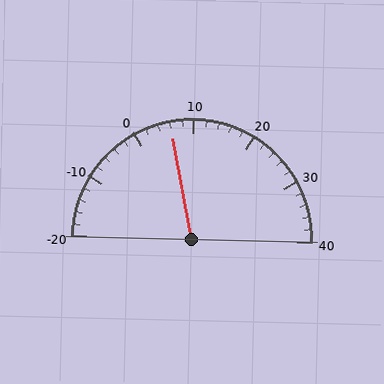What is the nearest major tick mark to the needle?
The nearest major tick mark is 10.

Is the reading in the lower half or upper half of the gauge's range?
The reading is in the lower half of the range (-20 to 40).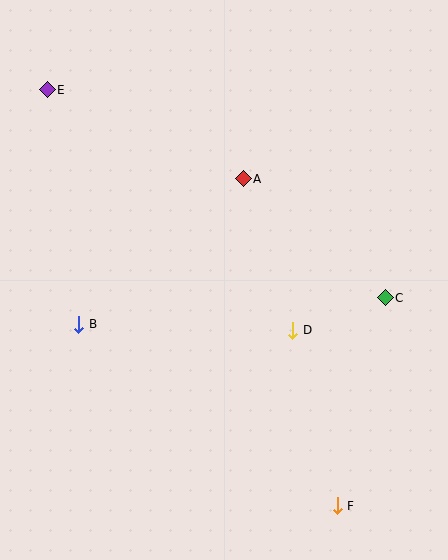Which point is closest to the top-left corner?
Point E is closest to the top-left corner.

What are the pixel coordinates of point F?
Point F is at (337, 506).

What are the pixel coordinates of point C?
Point C is at (385, 298).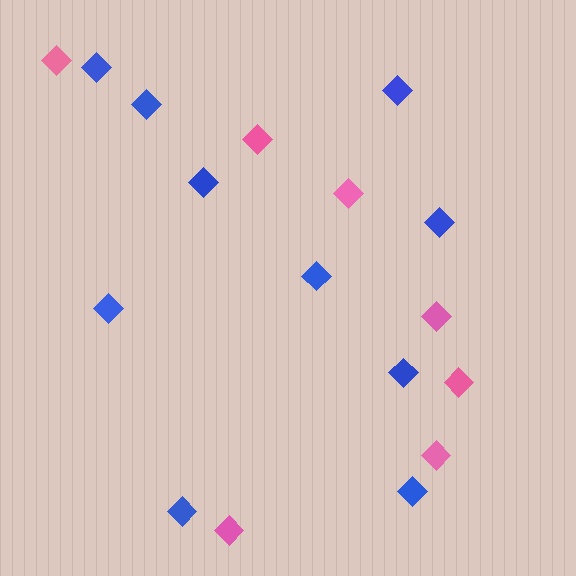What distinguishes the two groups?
There are 2 groups: one group of blue diamonds (10) and one group of pink diamonds (7).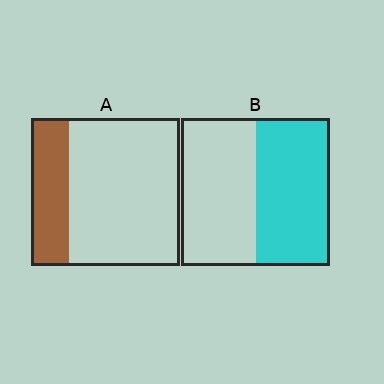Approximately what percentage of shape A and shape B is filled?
A is approximately 25% and B is approximately 50%.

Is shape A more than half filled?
No.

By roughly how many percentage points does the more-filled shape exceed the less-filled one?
By roughly 25 percentage points (B over A).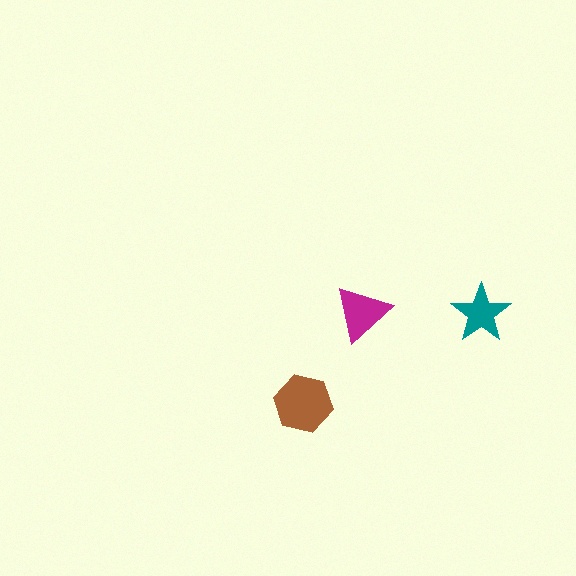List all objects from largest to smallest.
The brown hexagon, the magenta triangle, the teal star.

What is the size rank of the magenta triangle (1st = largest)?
2nd.